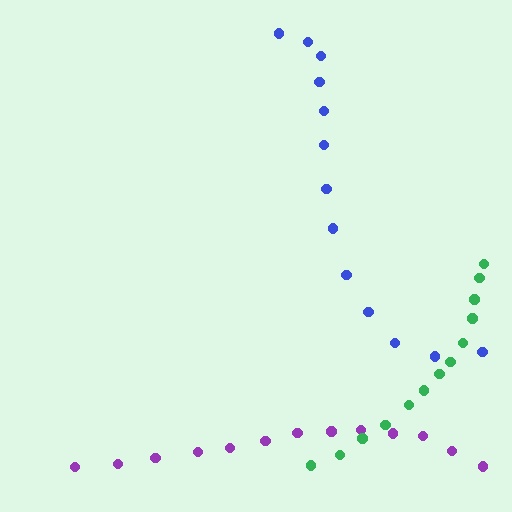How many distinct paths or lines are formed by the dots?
There are 3 distinct paths.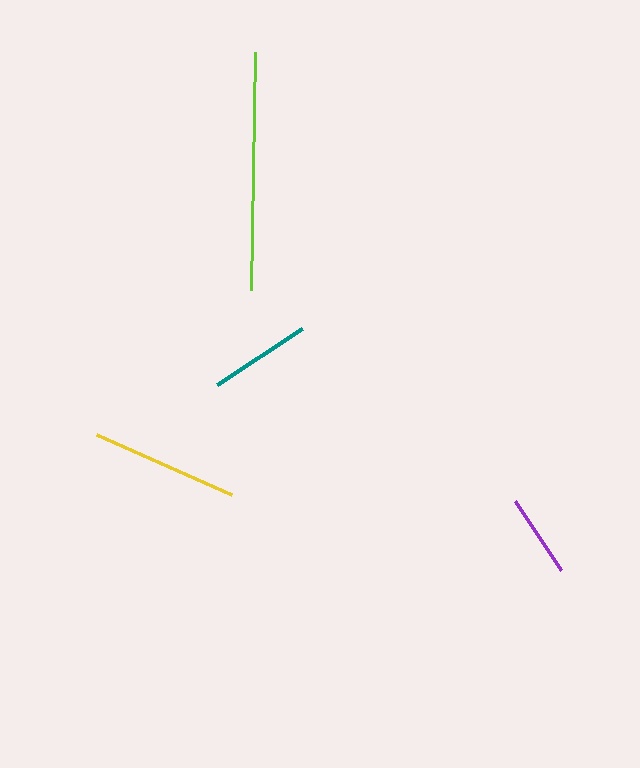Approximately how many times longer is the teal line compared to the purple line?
The teal line is approximately 1.2 times the length of the purple line.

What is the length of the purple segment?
The purple segment is approximately 83 pixels long.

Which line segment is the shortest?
The purple line is the shortest at approximately 83 pixels.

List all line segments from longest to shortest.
From longest to shortest: lime, yellow, teal, purple.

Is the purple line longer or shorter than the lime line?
The lime line is longer than the purple line.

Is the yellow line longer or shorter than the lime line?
The lime line is longer than the yellow line.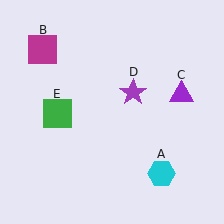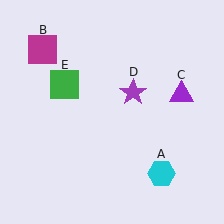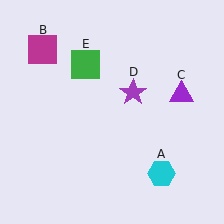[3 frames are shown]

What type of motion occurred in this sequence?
The green square (object E) rotated clockwise around the center of the scene.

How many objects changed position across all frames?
1 object changed position: green square (object E).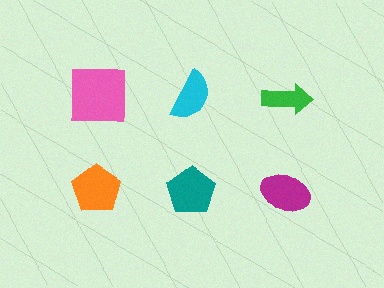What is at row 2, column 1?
An orange pentagon.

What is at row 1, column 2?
A cyan semicircle.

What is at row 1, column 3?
A green arrow.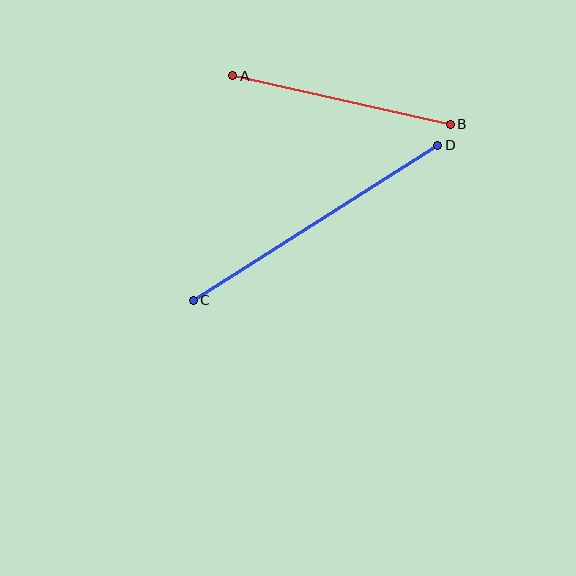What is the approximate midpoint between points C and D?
The midpoint is at approximately (315, 223) pixels.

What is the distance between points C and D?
The distance is approximately 289 pixels.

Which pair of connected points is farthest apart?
Points C and D are farthest apart.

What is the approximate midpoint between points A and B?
The midpoint is at approximately (342, 100) pixels.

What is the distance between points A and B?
The distance is approximately 223 pixels.